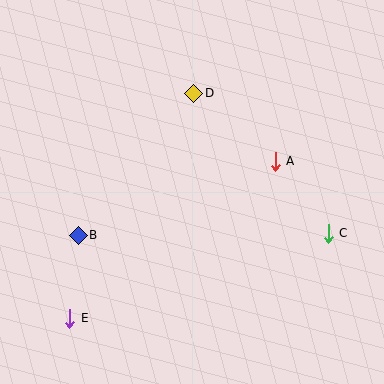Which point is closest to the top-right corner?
Point A is closest to the top-right corner.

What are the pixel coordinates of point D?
Point D is at (194, 93).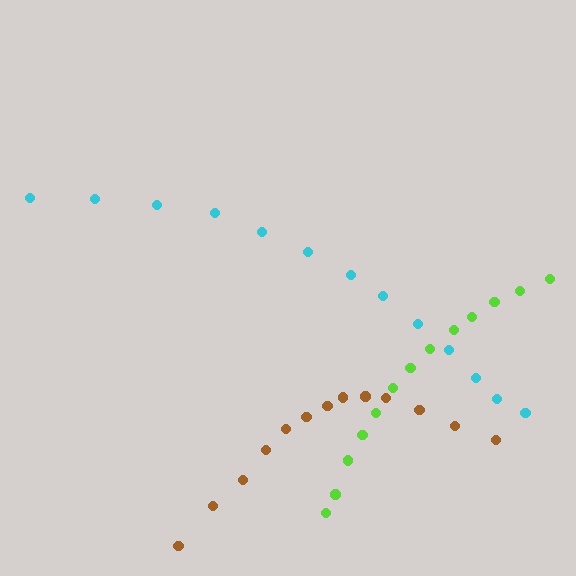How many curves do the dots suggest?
There are 3 distinct paths.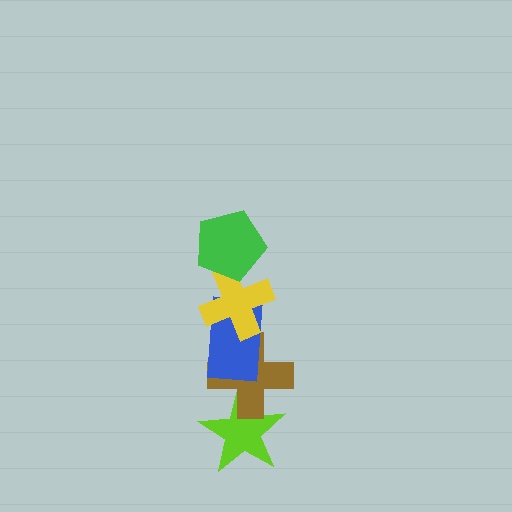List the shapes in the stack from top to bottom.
From top to bottom: the green pentagon, the yellow cross, the blue rectangle, the brown cross, the lime star.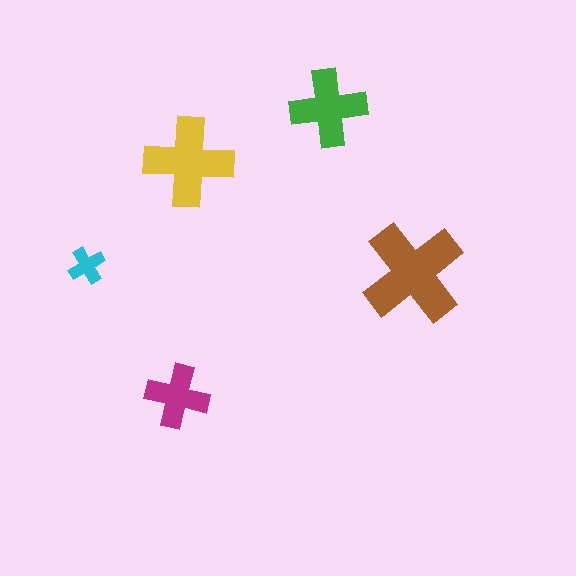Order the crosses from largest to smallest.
the brown one, the yellow one, the green one, the magenta one, the cyan one.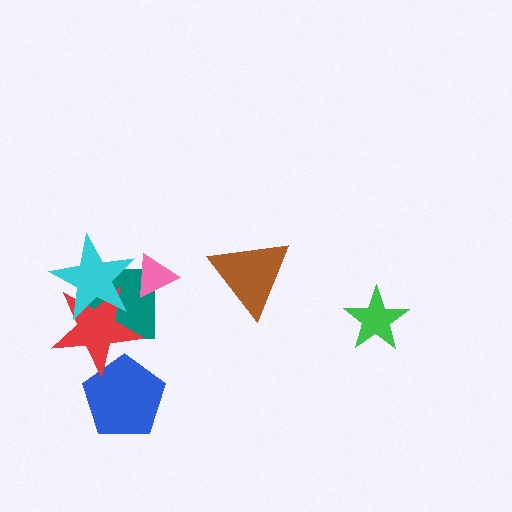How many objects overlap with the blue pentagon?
1 object overlaps with the blue pentagon.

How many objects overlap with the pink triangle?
2 objects overlap with the pink triangle.